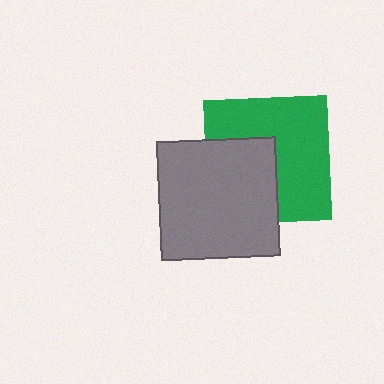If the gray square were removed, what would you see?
You would see the complete green square.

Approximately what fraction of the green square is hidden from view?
Roughly 39% of the green square is hidden behind the gray square.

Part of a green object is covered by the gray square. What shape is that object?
It is a square.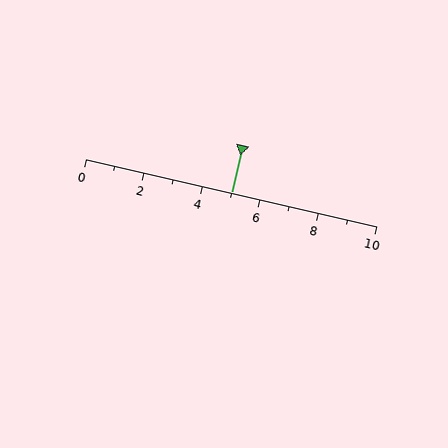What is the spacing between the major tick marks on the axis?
The major ticks are spaced 2 apart.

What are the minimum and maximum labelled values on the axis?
The axis runs from 0 to 10.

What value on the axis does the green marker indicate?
The marker indicates approximately 5.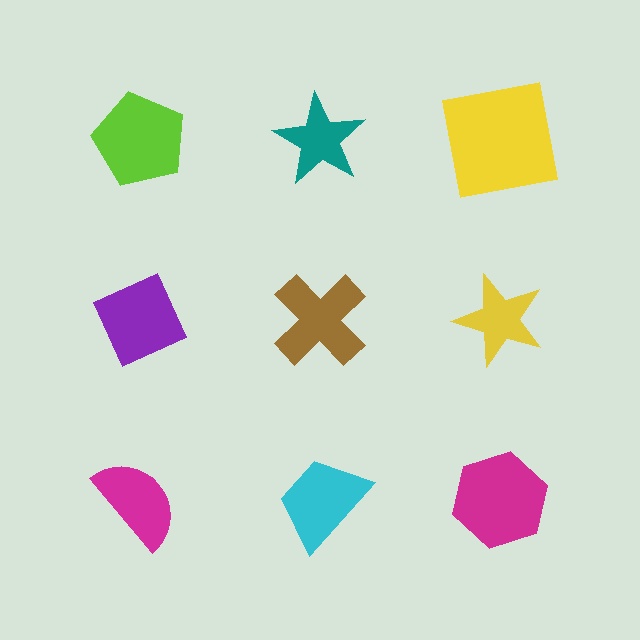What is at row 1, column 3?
A yellow square.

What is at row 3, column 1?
A magenta semicircle.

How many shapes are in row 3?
3 shapes.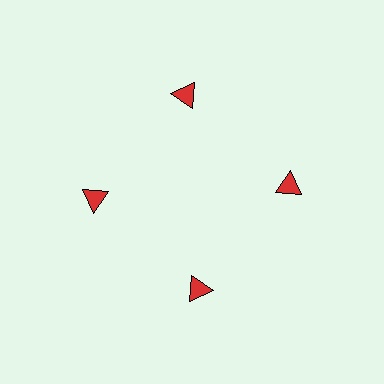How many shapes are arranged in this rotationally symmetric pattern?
There are 4 shapes, arranged in 4 groups of 1.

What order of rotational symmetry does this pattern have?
This pattern has 4-fold rotational symmetry.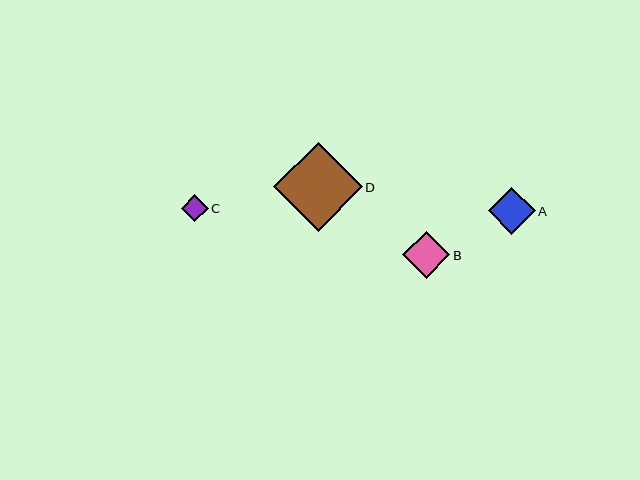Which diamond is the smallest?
Diamond C is the smallest with a size of approximately 27 pixels.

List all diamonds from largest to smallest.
From largest to smallest: D, A, B, C.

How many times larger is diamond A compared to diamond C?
Diamond A is approximately 1.8 times the size of diamond C.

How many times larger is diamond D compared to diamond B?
Diamond D is approximately 1.9 times the size of diamond B.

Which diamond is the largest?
Diamond D is the largest with a size of approximately 89 pixels.